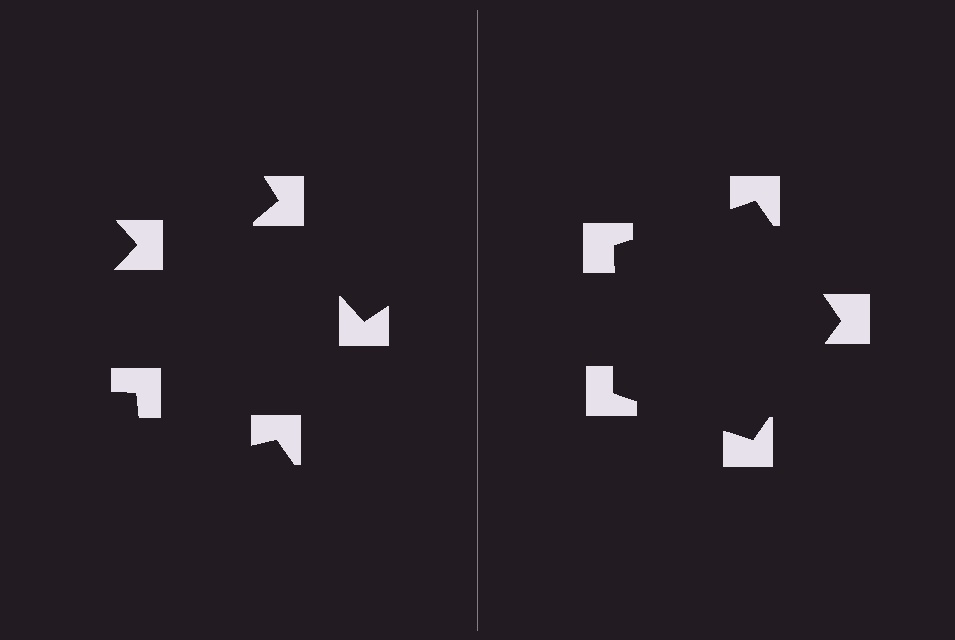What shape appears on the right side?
An illusory pentagon.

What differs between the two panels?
The notched squares are positioned identically on both sides; only the wedge orientations differ. On the right they align to a pentagon; on the left they are misaligned.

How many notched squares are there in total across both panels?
10 — 5 on each side.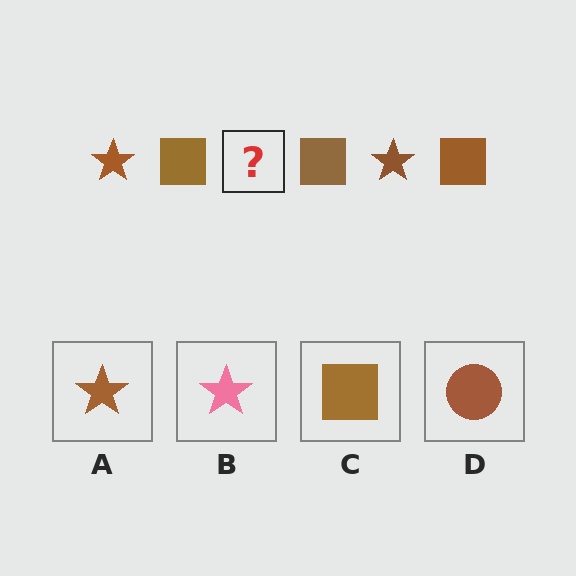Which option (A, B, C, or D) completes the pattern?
A.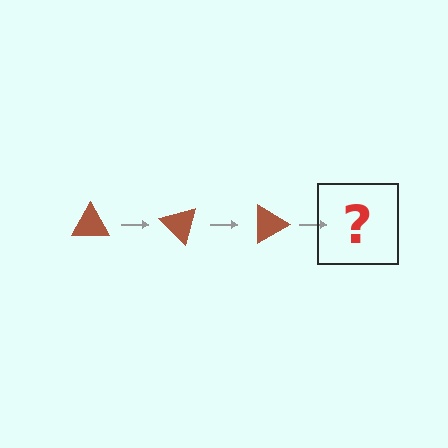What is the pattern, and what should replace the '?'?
The pattern is that the triangle rotates 45 degrees each step. The '?' should be a brown triangle rotated 135 degrees.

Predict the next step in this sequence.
The next step is a brown triangle rotated 135 degrees.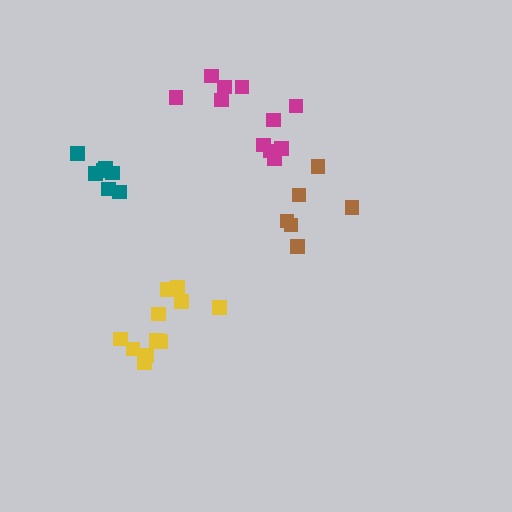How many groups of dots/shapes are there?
There are 4 groups.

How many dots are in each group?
Group 1: 6 dots, Group 2: 11 dots, Group 3: 11 dots, Group 4: 7 dots (35 total).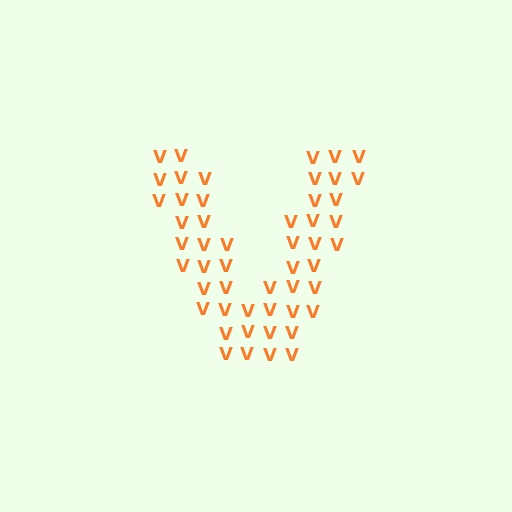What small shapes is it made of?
It is made of small letter V's.